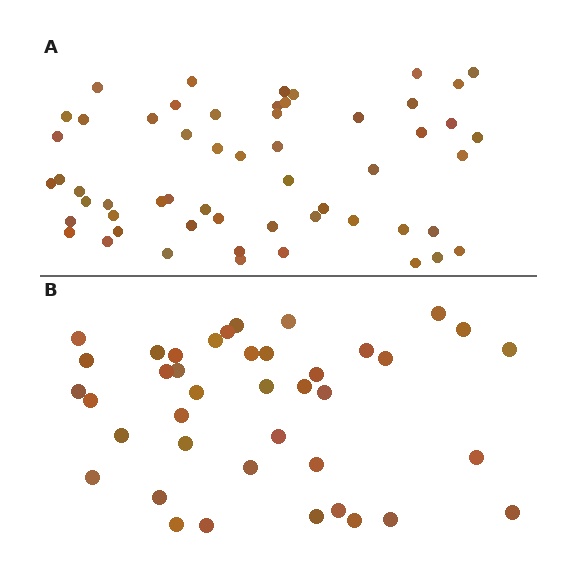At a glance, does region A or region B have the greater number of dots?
Region A (the top region) has more dots.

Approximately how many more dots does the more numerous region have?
Region A has approximately 15 more dots than region B.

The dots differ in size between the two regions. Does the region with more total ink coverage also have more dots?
No. Region B has more total ink coverage because its dots are larger, but region A actually contains more individual dots. Total area can be misleading — the number of items is what matters here.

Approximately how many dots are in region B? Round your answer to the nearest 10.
About 40 dots.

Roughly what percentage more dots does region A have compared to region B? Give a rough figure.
About 40% more.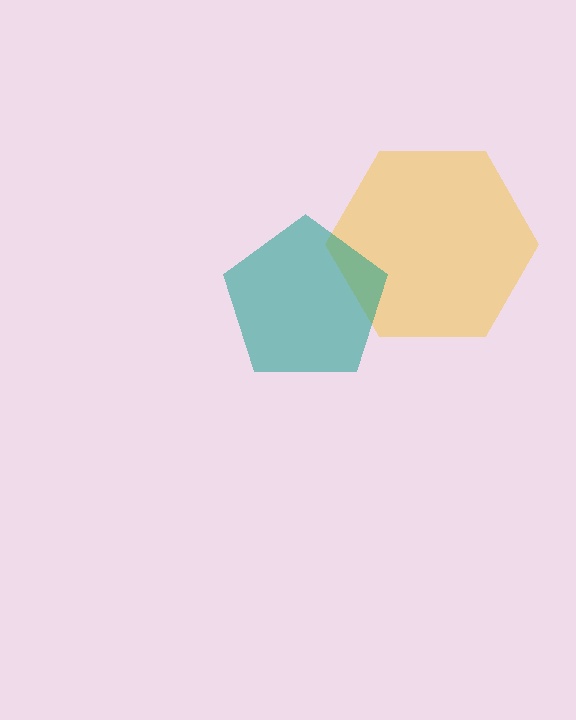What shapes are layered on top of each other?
The layered shapes are: a yellow hexagon, a teal pentagon.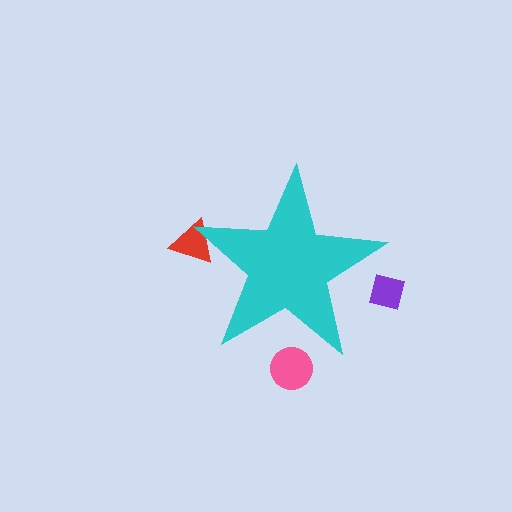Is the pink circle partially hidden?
Yes, the pink circle is partially hidden behind the cyan star.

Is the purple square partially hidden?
Yes, the purple square is partially hidden behind the cyan star.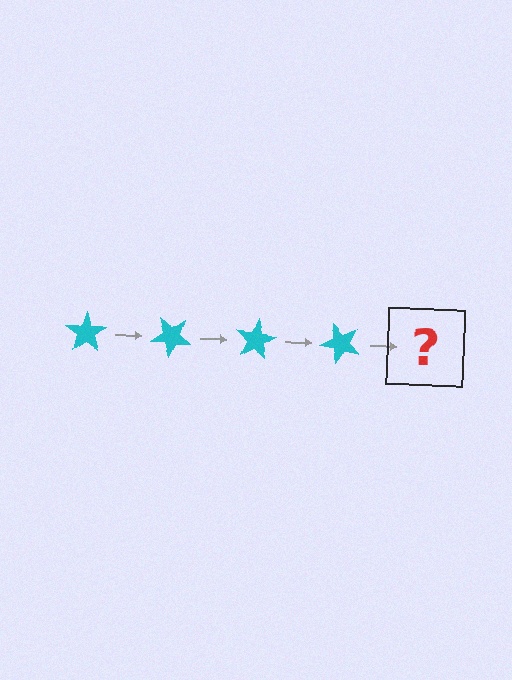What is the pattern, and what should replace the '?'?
The pattern is that the star rotates 40 degrees each step. The '?' should be a cyan star rotated 160 degrees.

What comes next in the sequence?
The next element should be a cyan star rotated 160 degrees.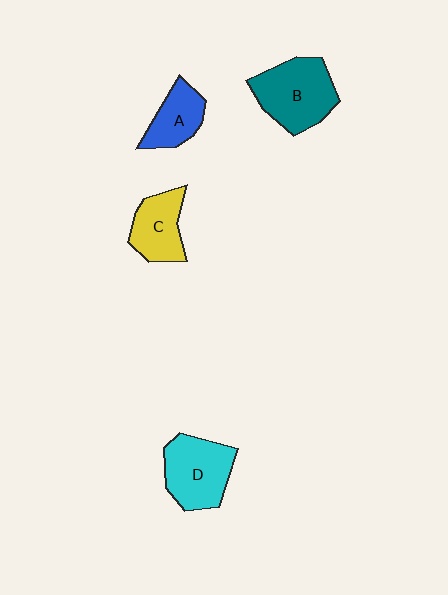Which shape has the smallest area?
Shape A (blue).